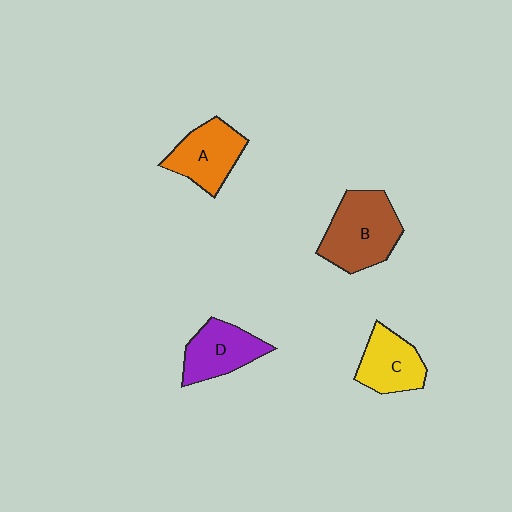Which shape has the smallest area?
Shape C (yellow).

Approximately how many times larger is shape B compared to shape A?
Approximately 1.3 times.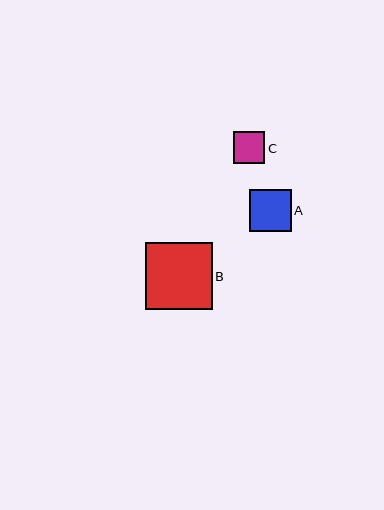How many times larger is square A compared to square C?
Square A is approximately 1.3 times the size of square C.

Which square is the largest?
Square B is the largest with a size of approximately 67 pixels.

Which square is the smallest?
Square C is the smallest with a size of approximately 32 pixels.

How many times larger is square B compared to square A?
Square B is approximately 1.6 times the size of square A.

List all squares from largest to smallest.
From largest to smallest: B, A, C.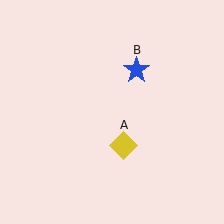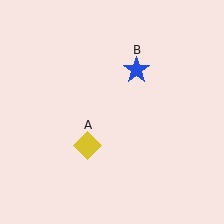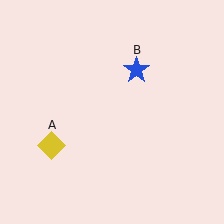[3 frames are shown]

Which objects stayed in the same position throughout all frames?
Blue star (object B) remained stationary.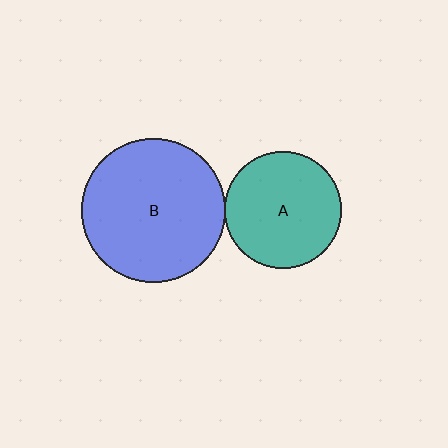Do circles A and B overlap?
Yes.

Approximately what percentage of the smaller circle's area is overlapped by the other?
Approximately 5%.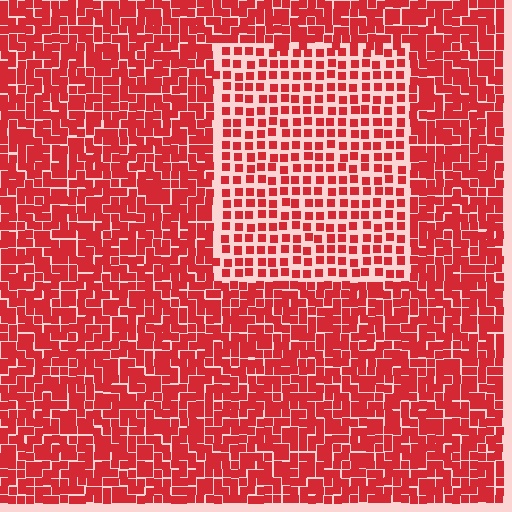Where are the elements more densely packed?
The elements are more densely packed outside the rectangle boundary.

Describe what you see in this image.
The image contains small red elements arranged at two different densities. A rectangle-shaped region is visible where the elements are less densely packed than the surrounding area.